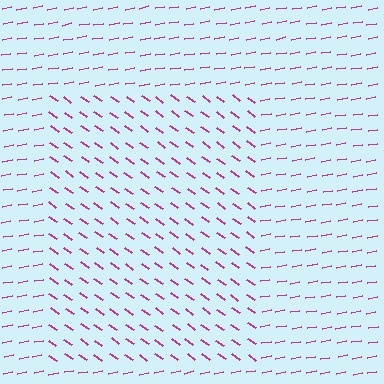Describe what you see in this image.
The image is filled with small magenta line segments. A rectangle region in the image has lines oriented differently from the surrounding lines, creating a visible texture boundary.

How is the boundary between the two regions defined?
The boundary is defined purely by a change in line orientation (approximately 45 degrees difference). All lines are the same color and thickness.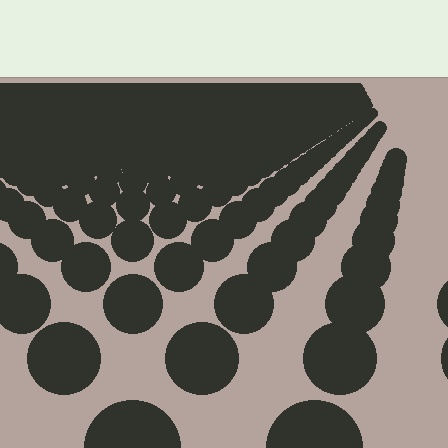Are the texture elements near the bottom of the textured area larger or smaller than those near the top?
Larger. Near the bottom, elements are closer to the viewer and appear at a bigger on-screen size.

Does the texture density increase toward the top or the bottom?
Density increases toward the top.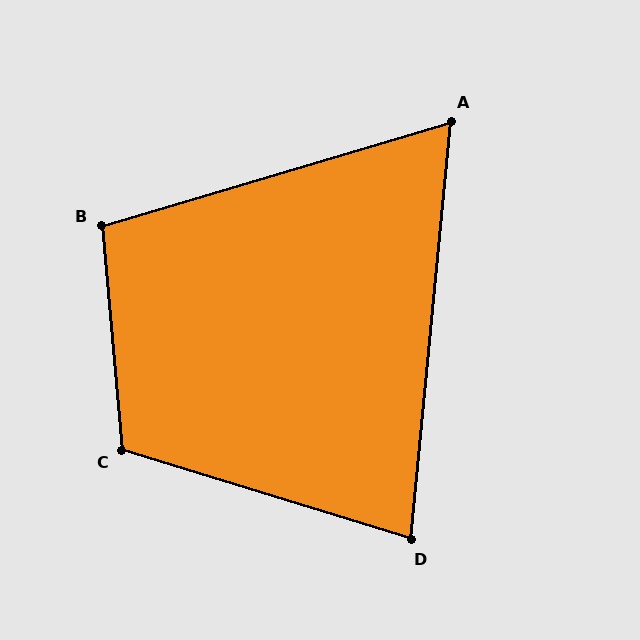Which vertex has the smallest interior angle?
A, at approximately 68 degrees.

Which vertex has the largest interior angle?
C, at approximately 112 degrees.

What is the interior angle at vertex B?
Approximately 102 degrees (obtuse).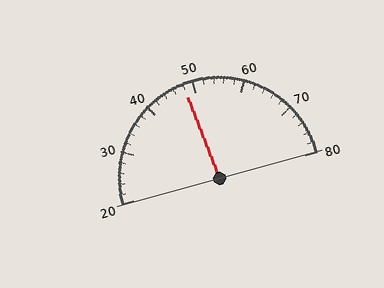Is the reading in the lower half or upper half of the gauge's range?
The reading is in the lower half of the range (20 to 80).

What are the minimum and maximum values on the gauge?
The gauge ranges from 20 to 80.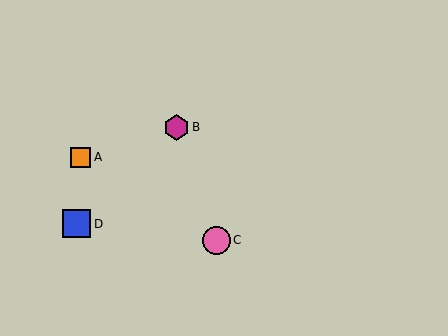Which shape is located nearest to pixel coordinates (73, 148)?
The orange square (labeled A) at (81, 157) is nearest to that location.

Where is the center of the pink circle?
The center of the pink circle is at (216, 240).